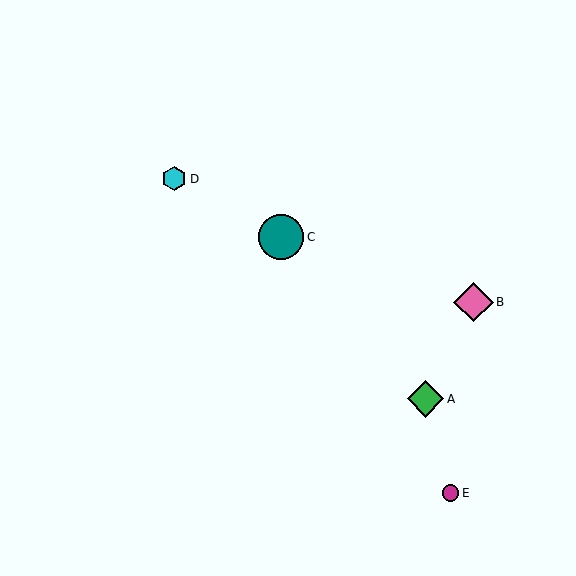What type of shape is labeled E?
Shape E is a magenta circle.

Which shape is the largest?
The teal circle (labeled C) is the largest.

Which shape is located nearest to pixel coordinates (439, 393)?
The green diamond (labeled A) at (426, 399) is nearest to that location.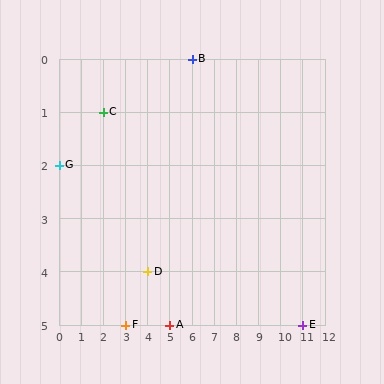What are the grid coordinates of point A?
Point A is at grid coordinates (5, 5).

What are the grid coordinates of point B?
Point B is at grid coordinates (6, 0).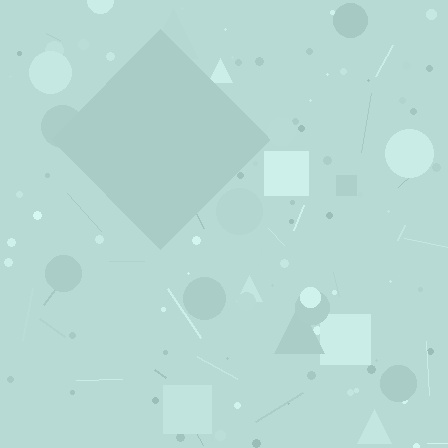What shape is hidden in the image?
A diamond is hidden in the image.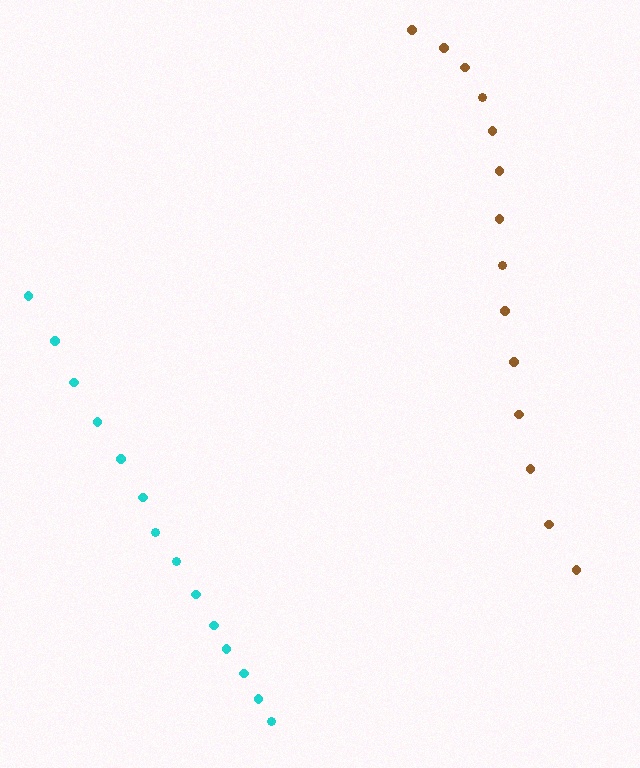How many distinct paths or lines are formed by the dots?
There are 2 distinct paths.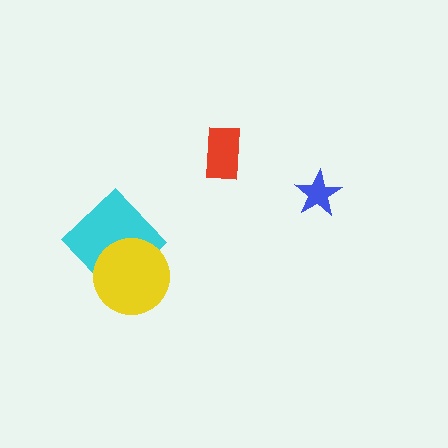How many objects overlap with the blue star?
0 objects overlap with the blue star.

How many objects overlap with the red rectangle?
0 objects overlap with the red rectangle.